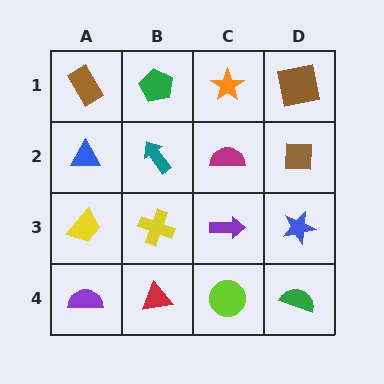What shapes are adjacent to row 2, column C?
An orange star (row 1, column C), a purple arrow (row 3, column C), a teal arrow (row 2, column B), a brown square (row 2, column D).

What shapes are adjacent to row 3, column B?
A teal arrow (row 2, column B), a red triangle (row 4, column B), a yellow trapezoid (row 3, column A), a purple arrow (row 3, column C).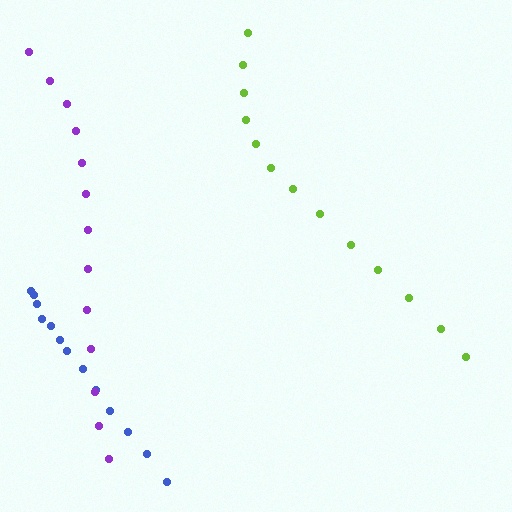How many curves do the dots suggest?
There are 3 distinct paths.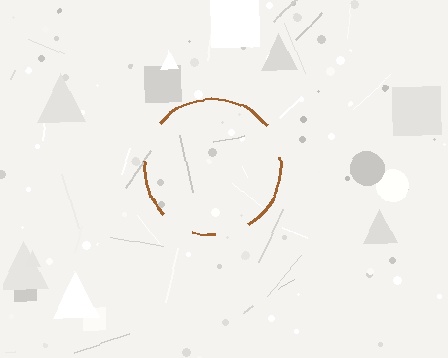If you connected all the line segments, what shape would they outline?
They would outline a circle.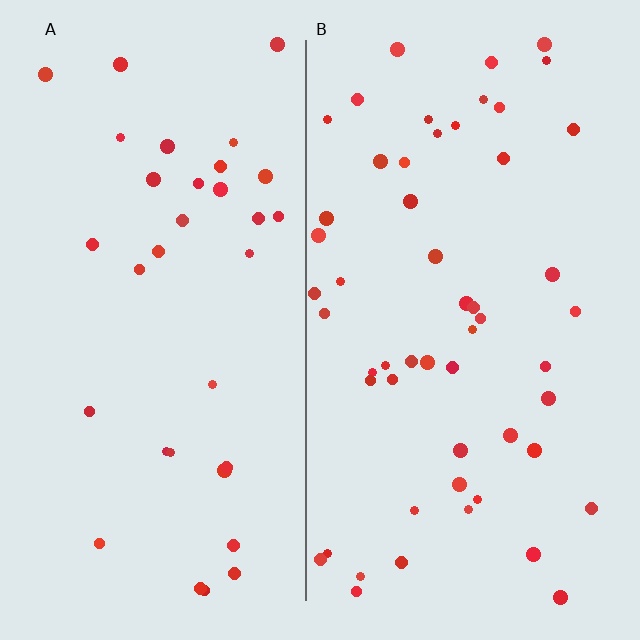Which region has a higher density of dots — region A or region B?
B (the right).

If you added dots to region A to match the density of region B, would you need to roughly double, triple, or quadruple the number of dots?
Approximately double.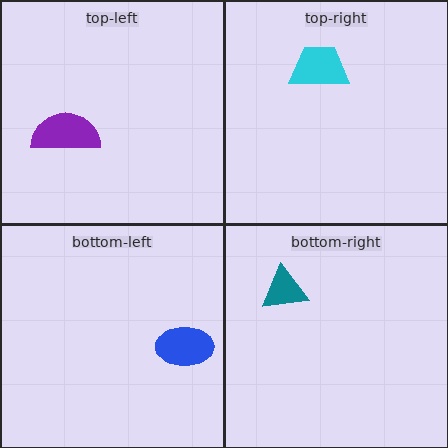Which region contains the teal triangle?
The bottom-right region.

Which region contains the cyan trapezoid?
The top-right region.